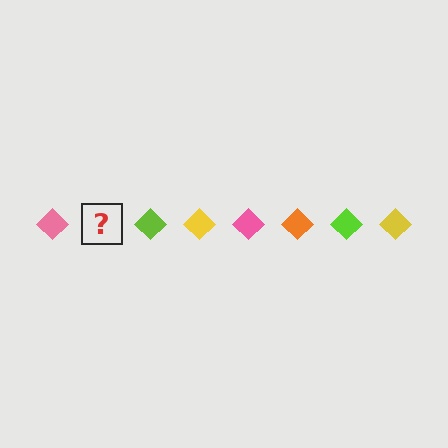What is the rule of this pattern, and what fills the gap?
The rule is that the pattern cycles through pink, orange, lime, yellow diamonds. The gap should be filled with an orange diamond.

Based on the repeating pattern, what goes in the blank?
The blank should be an orange diamond.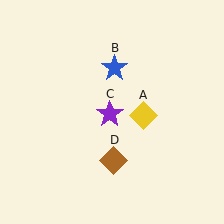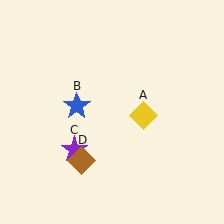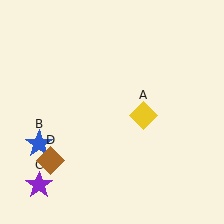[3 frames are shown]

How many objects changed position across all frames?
3 objects changed position: blue star (object B), purple star (object C), brown diamond (object D).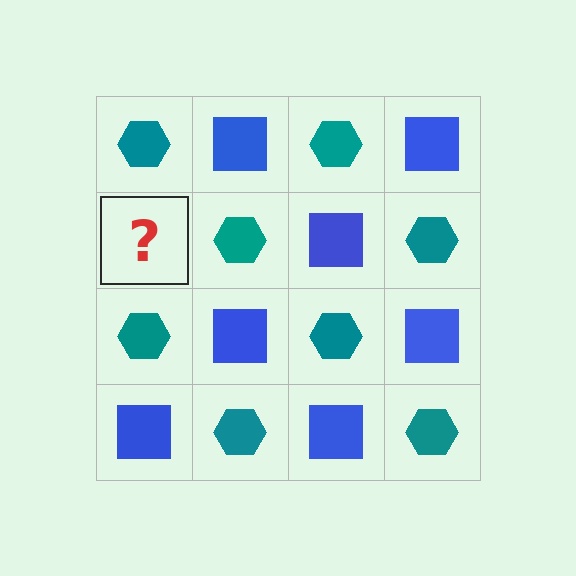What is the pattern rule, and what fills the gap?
The rule is that it alternates teal hexagon and blue square in a checkerboard pattern. The gap should be filled with a blue square.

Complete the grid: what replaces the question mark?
The question mark should be replaced with a blue square.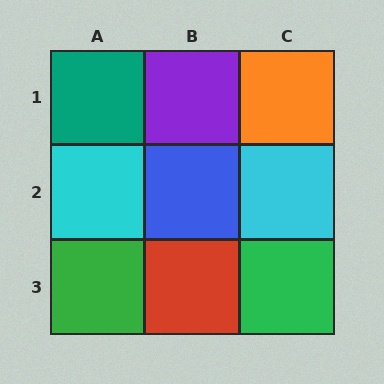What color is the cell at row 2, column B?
Blue.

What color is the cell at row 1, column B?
Purple.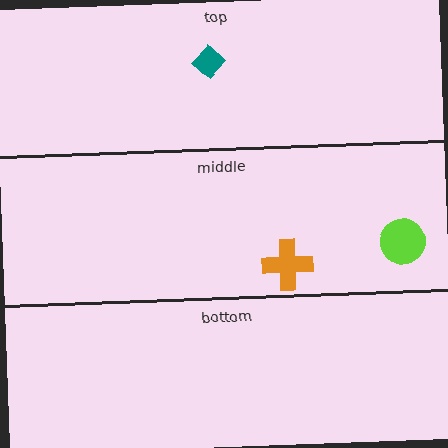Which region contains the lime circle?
The middle region.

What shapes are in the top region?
The teal diamond.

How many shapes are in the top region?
1.